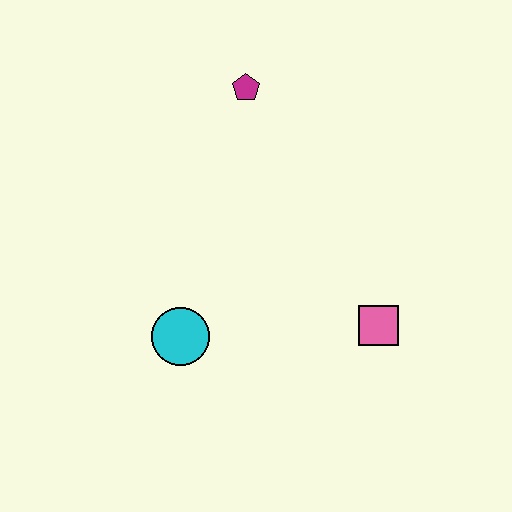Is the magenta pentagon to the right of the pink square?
No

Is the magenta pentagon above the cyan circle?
Yes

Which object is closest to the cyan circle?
The pink square is closest to the cyan circle.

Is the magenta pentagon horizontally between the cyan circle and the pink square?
Yes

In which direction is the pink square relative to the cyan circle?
The pink square is to the right of the cyan circle.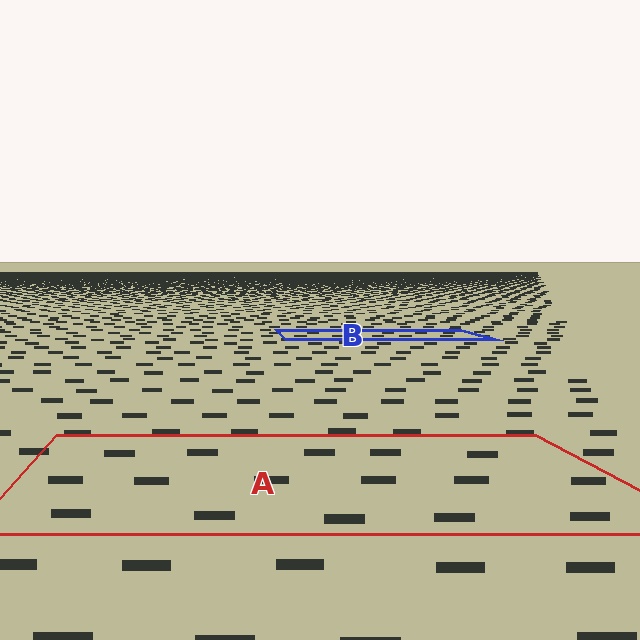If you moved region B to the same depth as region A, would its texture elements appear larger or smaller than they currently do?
They would appear larger. At a closer depth, the same texture elements are projected at a bigger on-screen size.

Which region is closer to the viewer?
Region A is closer. The texture elements there are larger and more spread out.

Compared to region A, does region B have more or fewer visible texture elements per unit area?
Region B has more texture elements per unit area — they are packed more densely because it is farther away.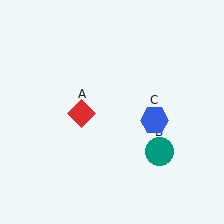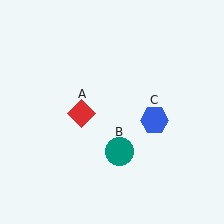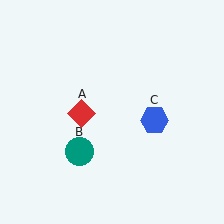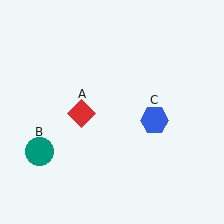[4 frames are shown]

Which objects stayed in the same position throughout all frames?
Red diamond (object A) and blue hexagon (object C) remained stationary.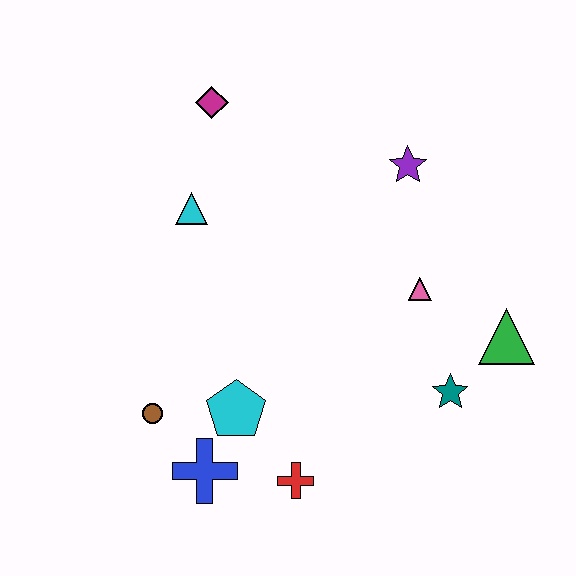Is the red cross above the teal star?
No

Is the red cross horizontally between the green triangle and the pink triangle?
No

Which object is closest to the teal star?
The green triangle is closest to the teal star.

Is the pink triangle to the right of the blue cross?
Yes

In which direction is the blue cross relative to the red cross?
The blue cross is to the left of the red cross.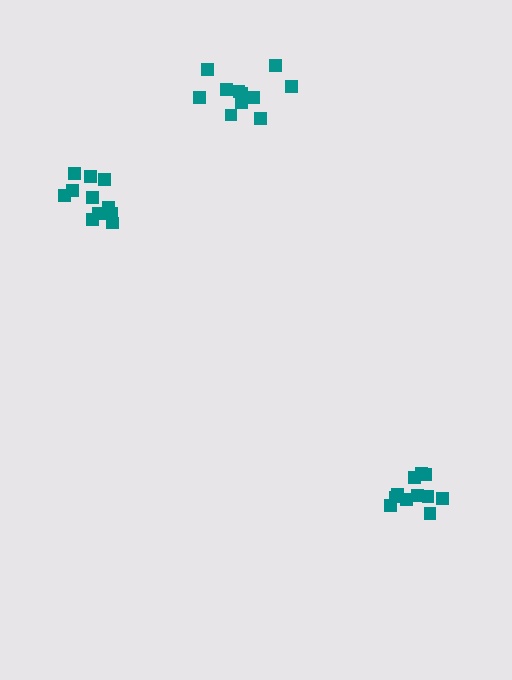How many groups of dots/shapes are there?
There are 3 groups.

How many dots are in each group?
Group 1: 11 dots, Group 2: 11 dots, Group 3: 11 dots (33 total).